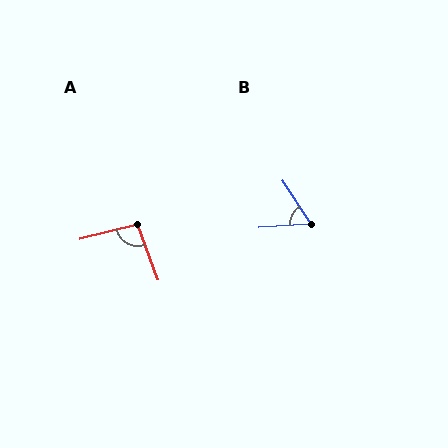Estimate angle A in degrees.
Approximately 97 degrees.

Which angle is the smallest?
B, at approximately 60 degrees.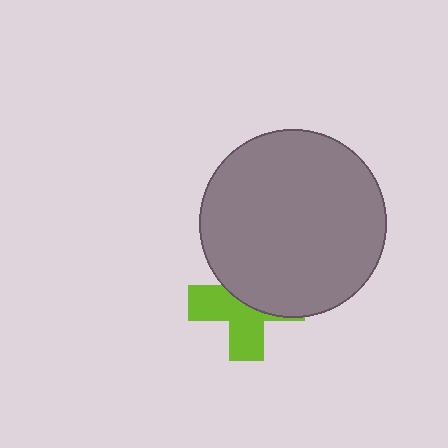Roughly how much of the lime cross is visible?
About half of it is visible (roughly 52%).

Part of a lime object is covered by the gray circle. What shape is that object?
It is a cross.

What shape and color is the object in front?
The object in front is a gray circle.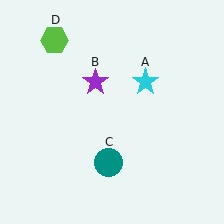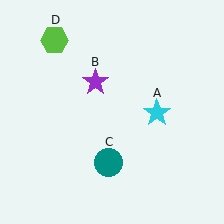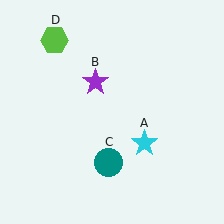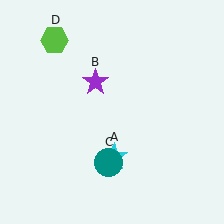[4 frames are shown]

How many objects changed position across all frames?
1 object changed position: cyan star (object A).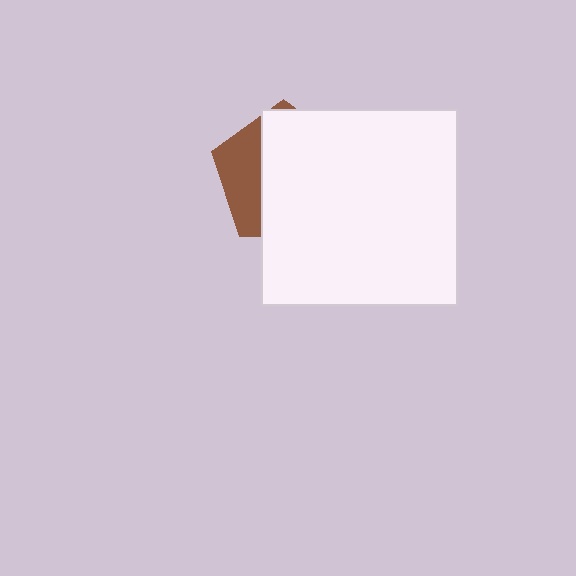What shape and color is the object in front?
The object in front is a white square.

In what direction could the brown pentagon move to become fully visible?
The brown pentagon could move left. That would shift it out from behind the white square entirely.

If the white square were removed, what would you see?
You would see the complete brown pentagon.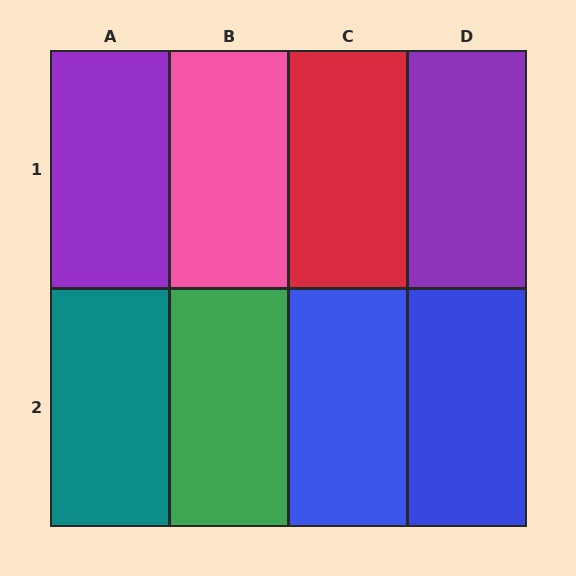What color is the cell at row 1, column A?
Purple.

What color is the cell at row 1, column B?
Pink.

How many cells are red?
1 cell is red.